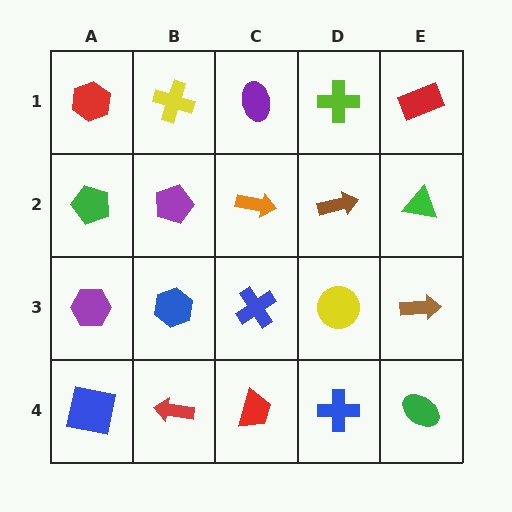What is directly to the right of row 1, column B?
A purple ellipse.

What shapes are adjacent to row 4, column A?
A purple hexagon (row 3, column A), a red arrow (row 4, column B).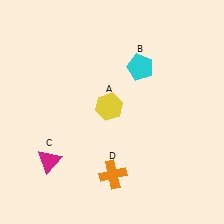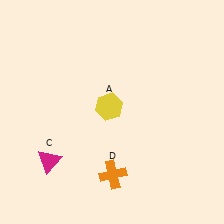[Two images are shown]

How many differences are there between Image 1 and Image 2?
There is 1 difference between the two images.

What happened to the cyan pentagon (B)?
The cyan pentagon (B) was removed in Image 2. It was in the top-right area of Image 1.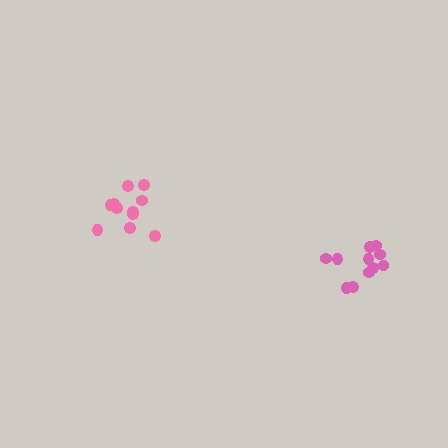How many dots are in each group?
Group 1: 11 dots, Group 2: 11 dots (22 total).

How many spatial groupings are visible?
There are 2 spatial groupings.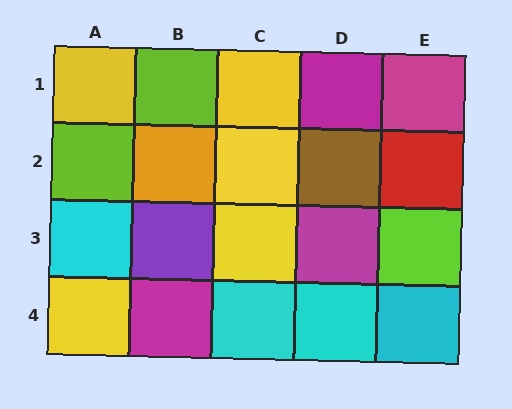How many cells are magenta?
4 cells are magenta.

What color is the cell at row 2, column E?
Red.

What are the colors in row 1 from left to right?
Yellow, lime, yellow, magenta, magenta.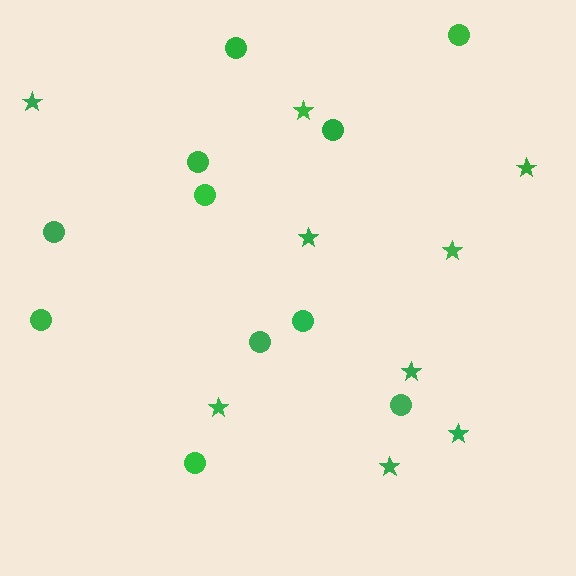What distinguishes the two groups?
There are 2 groups: one group of circles (11) and one group of stars (9).